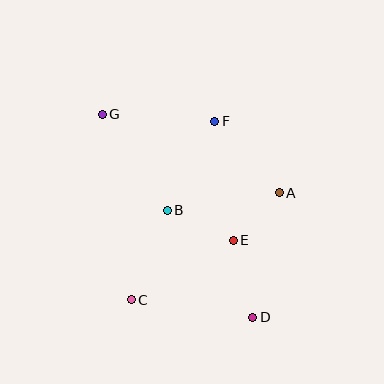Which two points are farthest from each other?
Points D and G are farthest from each other.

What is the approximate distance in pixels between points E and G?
The distance between E and G is approximately 181 pixels.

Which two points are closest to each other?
Points A and E are closest to each other.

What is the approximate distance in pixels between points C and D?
The distance between C and D is approximately 123 pixels.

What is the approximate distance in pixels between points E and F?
The distance between E and F is approximately 120 pixels.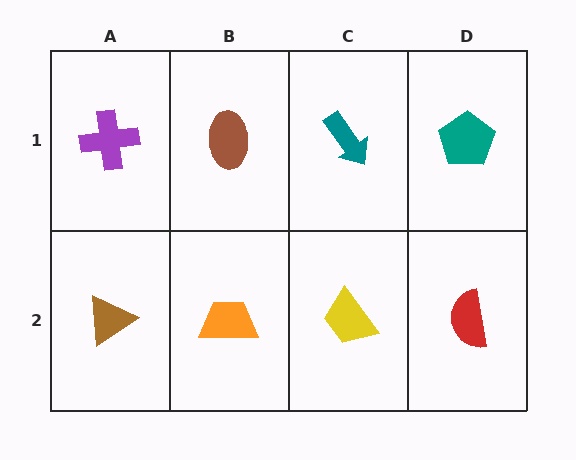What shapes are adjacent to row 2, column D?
A teal pentagon (row 1, column D), a yellow trapezoid (row 2, column C).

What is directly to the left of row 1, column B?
A purple cross.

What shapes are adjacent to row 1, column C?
A yellow trapezoid (row 2, column C), a brown ellipse (row 1, column B), a teal pentagon (row 1, column D).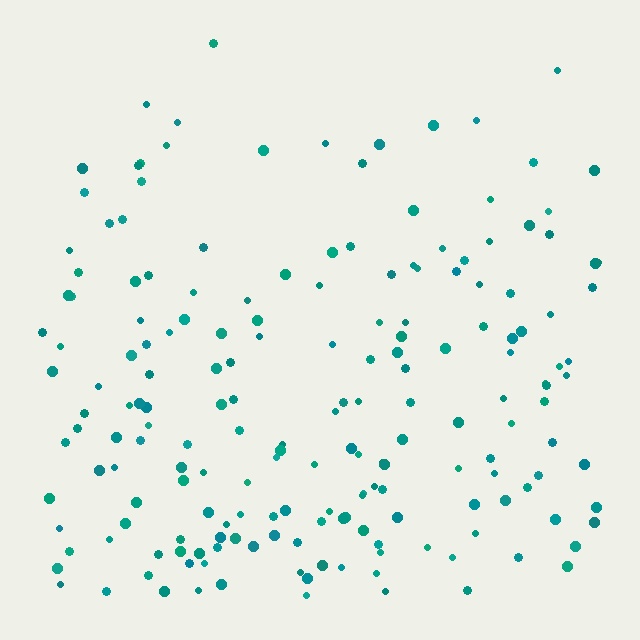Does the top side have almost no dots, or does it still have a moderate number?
Still a moderate number, just noticeably fewer than the bottom.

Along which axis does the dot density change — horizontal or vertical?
Vertical.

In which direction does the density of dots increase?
From top to bottom, with the bottom side densest.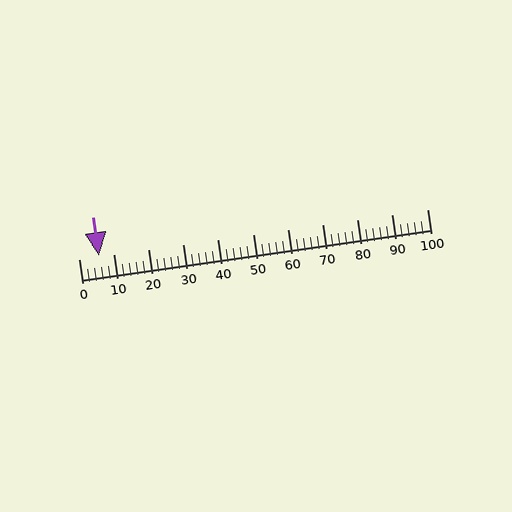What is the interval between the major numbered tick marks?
The major tick marks are spaced 10 units apart.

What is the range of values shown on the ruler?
The ruler shows values from 0 to 100.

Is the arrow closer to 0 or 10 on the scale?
The arrow is closer to 10.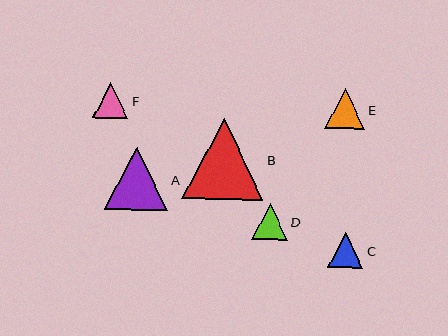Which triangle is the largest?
Triangle B is the largest with a size of approximately 81 pixels.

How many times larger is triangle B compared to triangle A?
Triangle B is approximately 1.3 times the size of triangle A.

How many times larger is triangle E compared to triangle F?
Triangle E is approximately 1.1 times the size of triangle F.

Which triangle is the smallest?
Triangle F is the smallest with a size of approximately 35 pixels.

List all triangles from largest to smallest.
From largest to smallest: B, A, E, D, C, F.